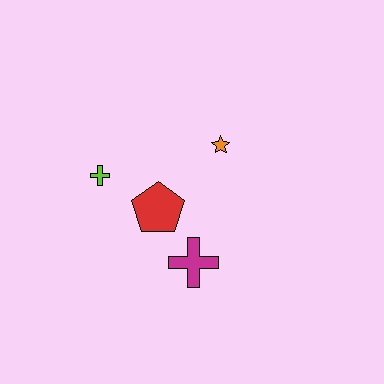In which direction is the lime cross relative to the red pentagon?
The lime cross is to the left of the red pentagon.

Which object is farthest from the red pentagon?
The orange star is farthest from the red pentagon.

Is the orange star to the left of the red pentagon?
No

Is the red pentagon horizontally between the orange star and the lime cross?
Yes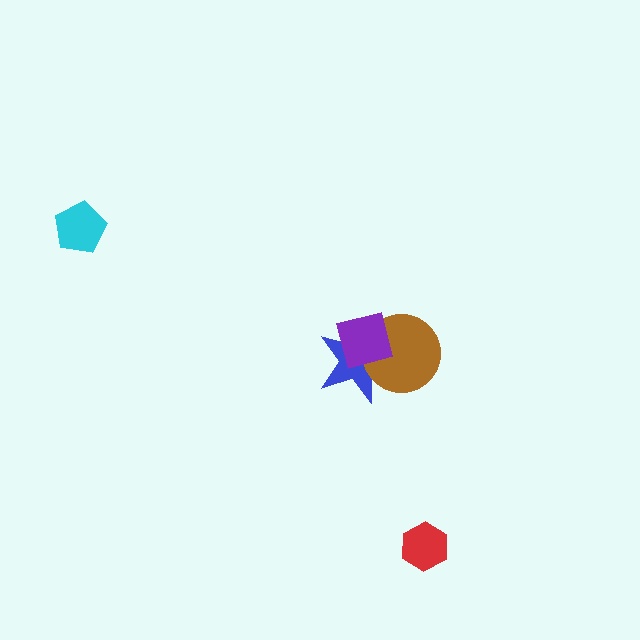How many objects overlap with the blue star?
2 objects overlap with the blue star.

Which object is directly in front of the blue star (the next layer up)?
The brown circle is directly in front of the blue star.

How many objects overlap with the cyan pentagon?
0 objects overlap with the cyan pentagon.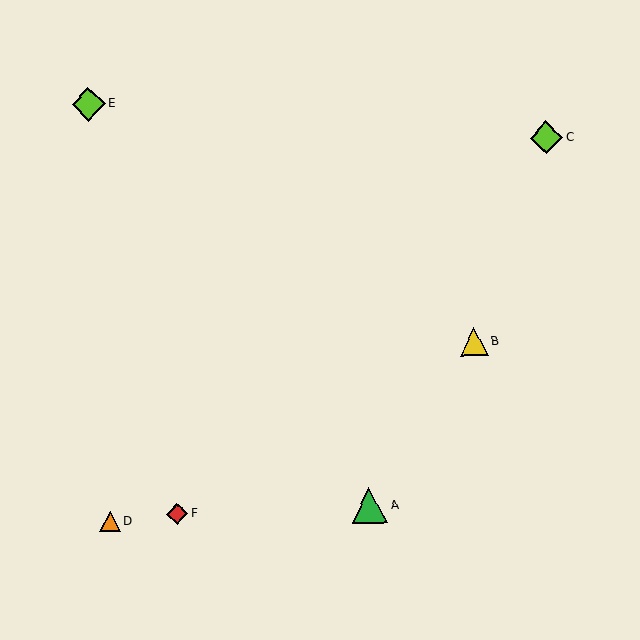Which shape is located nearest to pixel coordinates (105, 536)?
The orange triangle (labeled D) at (110, 521) is nearest to that location.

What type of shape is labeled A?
Shape A is a green triangle.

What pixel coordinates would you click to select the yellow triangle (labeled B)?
Click at (474, 341) to select the yellow triangle B.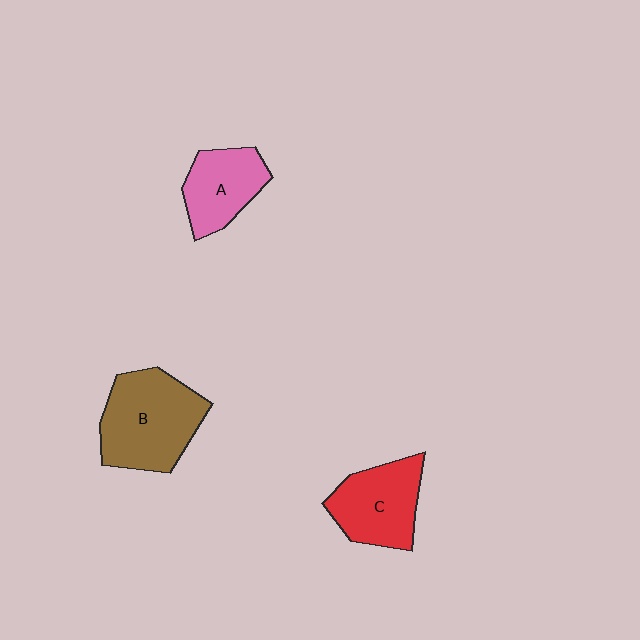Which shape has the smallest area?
Shape A (pink).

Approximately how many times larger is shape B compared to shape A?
Approximately 1.5 times.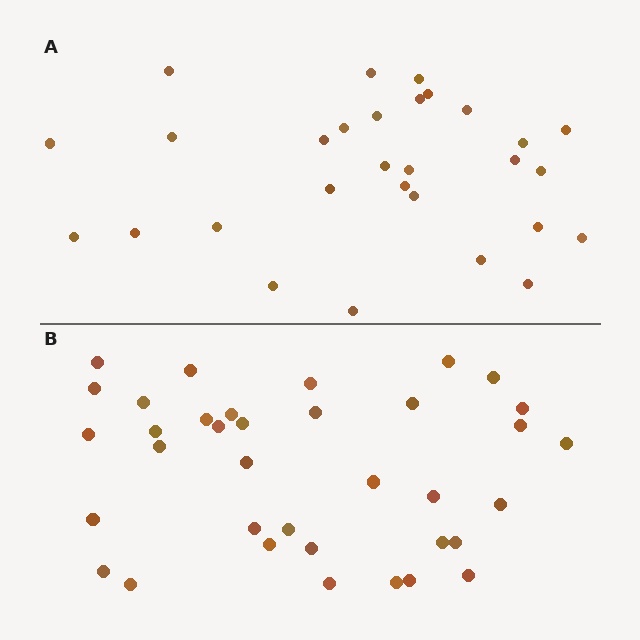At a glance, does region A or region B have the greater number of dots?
Region B (the bottom region) has more dots.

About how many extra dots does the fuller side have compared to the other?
Region B has roughly 8 or so more dots than region A.